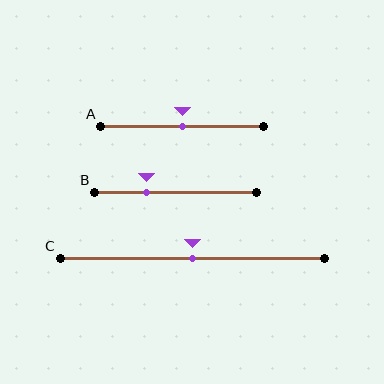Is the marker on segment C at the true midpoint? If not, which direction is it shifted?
Yes, the marker on segment C is at the true midpoint.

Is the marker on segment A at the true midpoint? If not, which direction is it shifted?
Yes, the marker on segment A is at the true midpoint.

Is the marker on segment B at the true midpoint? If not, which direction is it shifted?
No, the marker on segment B is shifted to the left by about 18% of the segment length.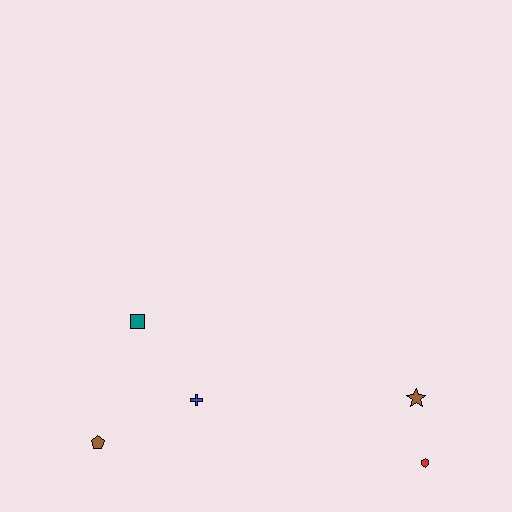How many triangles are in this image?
There are no triangles.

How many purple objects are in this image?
There are no purple objects.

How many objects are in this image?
There are 5 objects.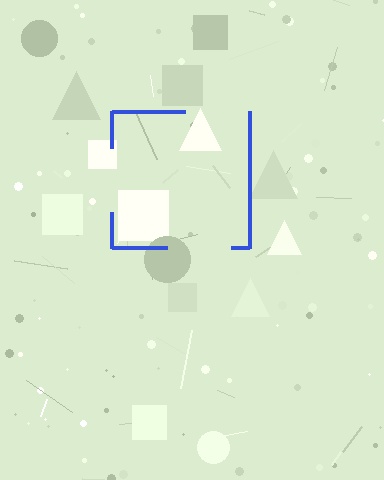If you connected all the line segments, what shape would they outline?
They would outline a square.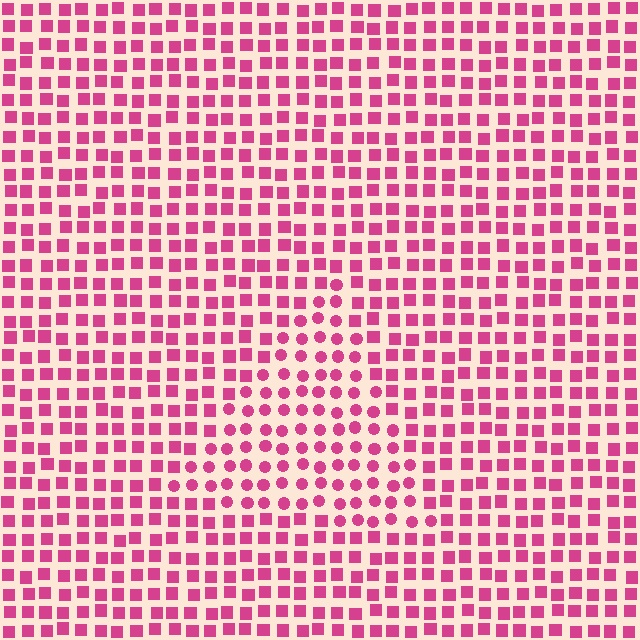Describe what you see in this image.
The image is filled with small magenta elements arranged in a uniform grid. A triangle-shaped region contains circles, while the surrounding area contains squares. The boundary is defined purely by the change in element shape.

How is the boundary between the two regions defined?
The boundary is defined by a change in element shape: circles inside vs. squares outside. All elements share the same color and spacing.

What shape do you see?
I see a triangle.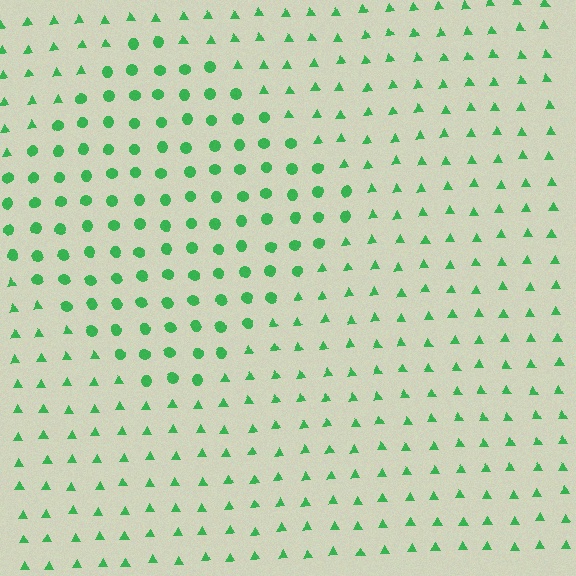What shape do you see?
I see a diamond.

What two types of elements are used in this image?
The image uses circles inside the diamond region and triangles outside it.